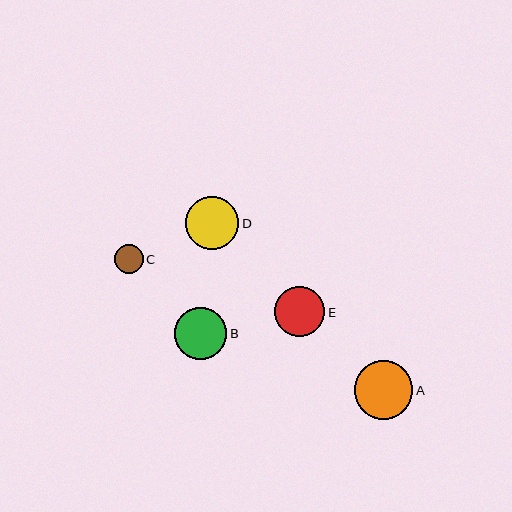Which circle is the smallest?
Circle C is the smallest with a size of approximately 29 pixels.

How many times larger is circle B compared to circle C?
Circle B is approximately 1.8 times the size of circle C.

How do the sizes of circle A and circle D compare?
Circle A and circle D are approximately the same size.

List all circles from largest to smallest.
From largest to smallest: A, D, B, E, C.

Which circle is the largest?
Circle A is the largest with a size of approximately 58 pixels.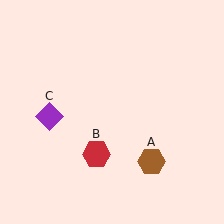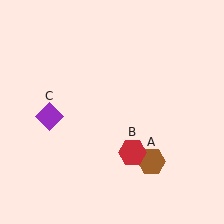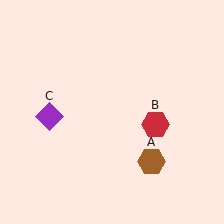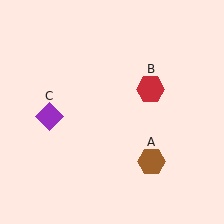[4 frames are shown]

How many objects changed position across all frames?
1 object changed position: red hexagon (object B).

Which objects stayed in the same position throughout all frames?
Brown hexagon (object A) and purple diamond (object C) remained stationary.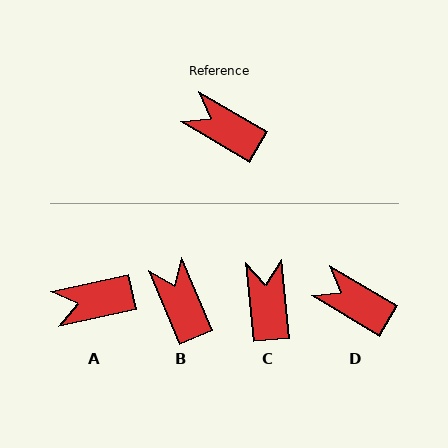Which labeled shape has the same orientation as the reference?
D.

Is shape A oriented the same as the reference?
No, it is off by about 42 degrees.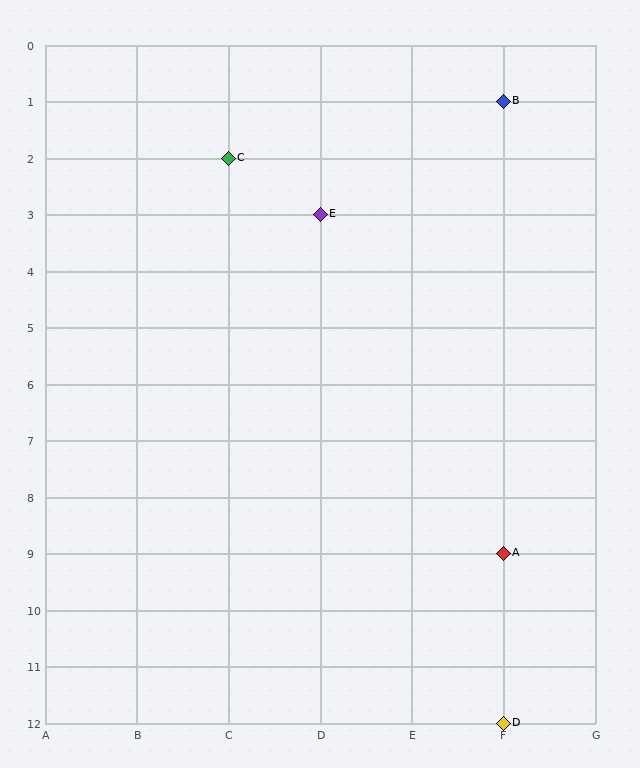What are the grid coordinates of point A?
Point A is at grid coordinates (F, 9).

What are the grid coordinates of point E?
Point E is at grid coordinates (D, 3).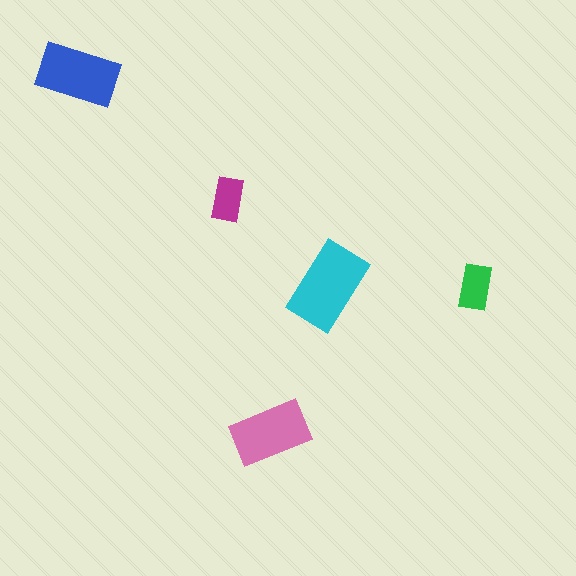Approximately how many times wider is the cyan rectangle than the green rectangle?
About 2 times wider.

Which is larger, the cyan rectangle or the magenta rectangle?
The cyan one.